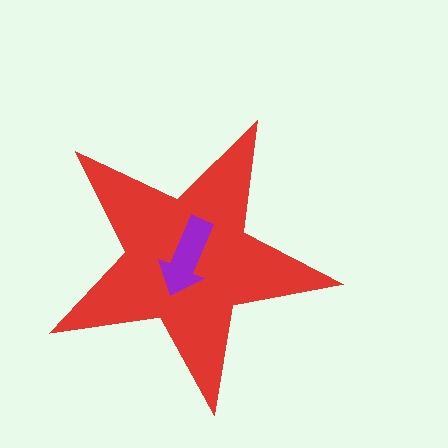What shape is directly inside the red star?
The purple arrow.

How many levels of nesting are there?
2.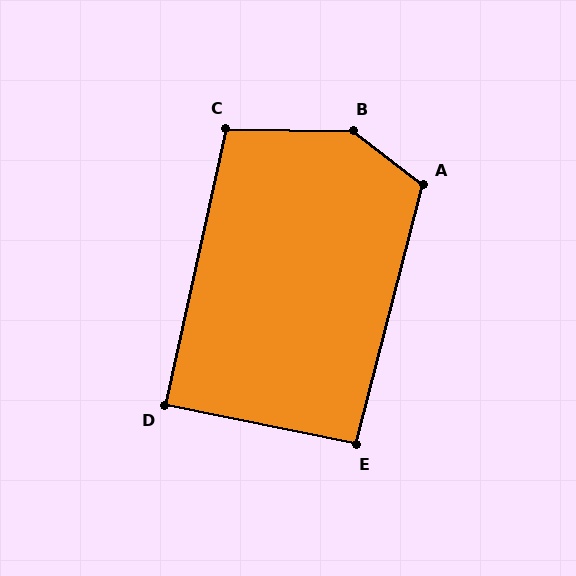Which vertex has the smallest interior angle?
D, at approximately 89 degrees.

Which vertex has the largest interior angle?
B, at approximately 143 degrees.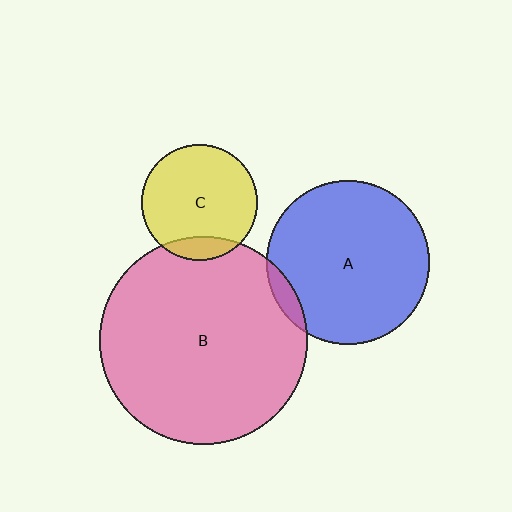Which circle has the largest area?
Circle B (pink).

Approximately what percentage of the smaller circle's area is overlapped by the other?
Approximately 10%.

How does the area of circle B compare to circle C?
Approximately 3.2 times.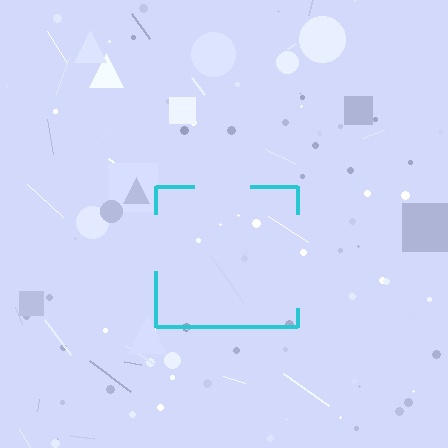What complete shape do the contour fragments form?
The contour fragments form a square.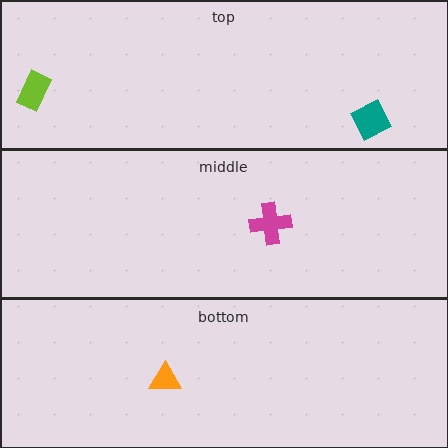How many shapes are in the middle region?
1.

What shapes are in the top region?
The teal diamond, the lime rectangle.